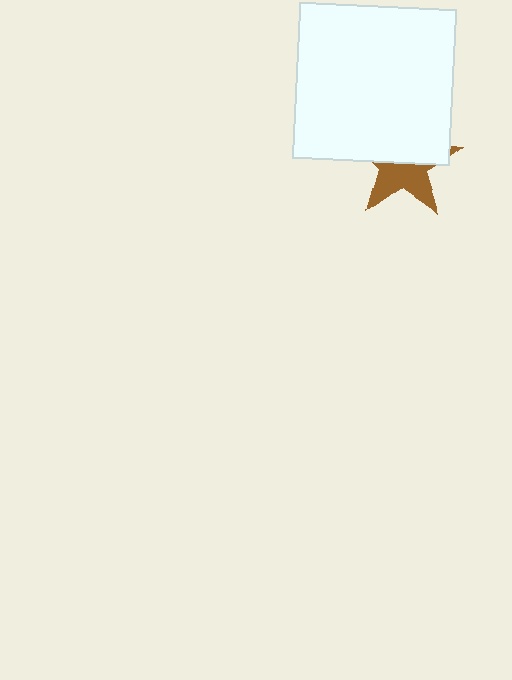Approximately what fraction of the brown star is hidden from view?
Roughly 54% of the brown star is hidden behind the white square.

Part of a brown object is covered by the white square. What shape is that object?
It is a star.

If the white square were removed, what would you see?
You would see the complete brown star.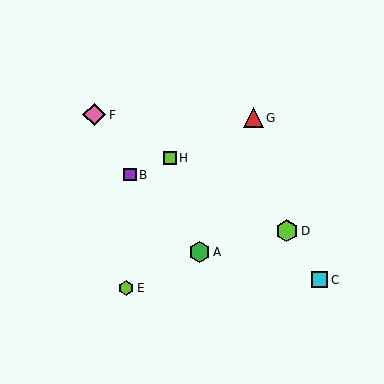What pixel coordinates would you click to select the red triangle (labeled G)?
Click at (253, 118) to select the red triangle G.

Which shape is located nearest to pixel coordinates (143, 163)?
The purple square (labeled B) at (130, 175) is nearest to that location.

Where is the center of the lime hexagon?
The center of the lime hexagon is at (287, 231).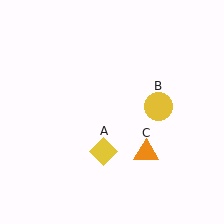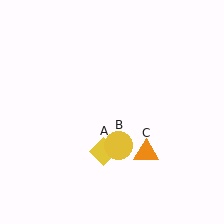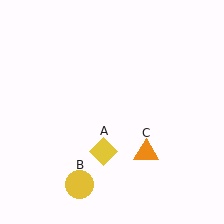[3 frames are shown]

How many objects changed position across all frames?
1 object changed position: yellow circle (object B).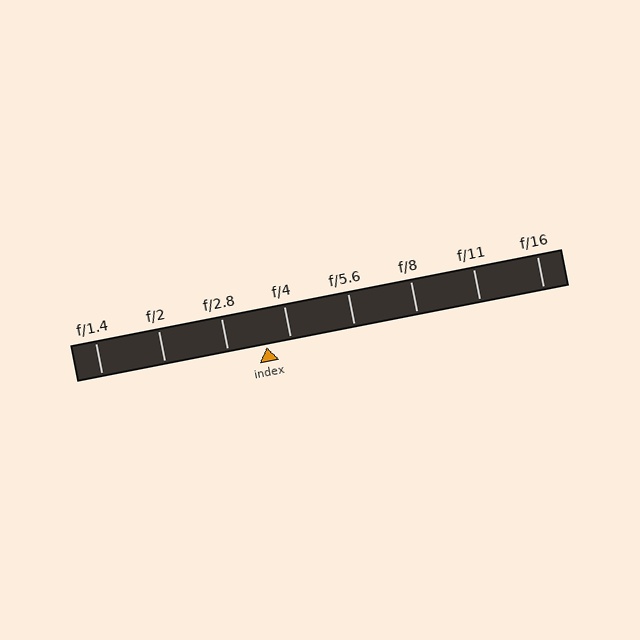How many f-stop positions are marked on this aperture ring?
There are 8 f-stop positions marked.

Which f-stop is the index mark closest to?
The index mark is closest to f/4.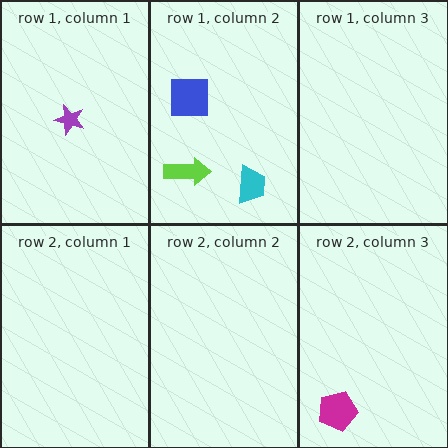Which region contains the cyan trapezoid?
The row 1, column 2 region.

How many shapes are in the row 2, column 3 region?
1.